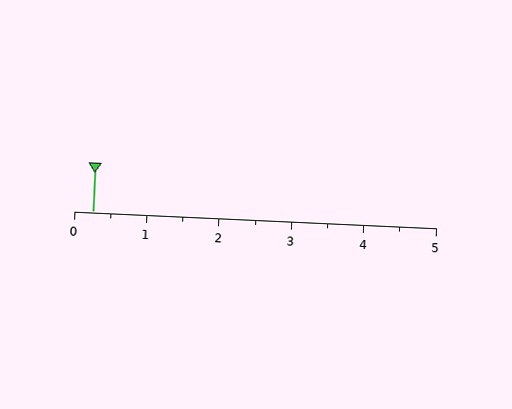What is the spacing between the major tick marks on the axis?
The major ticks are spaced 1 apart.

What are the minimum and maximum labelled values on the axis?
The axis runs from 0 to 5.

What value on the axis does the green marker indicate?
The marker indicates approximately 0.2.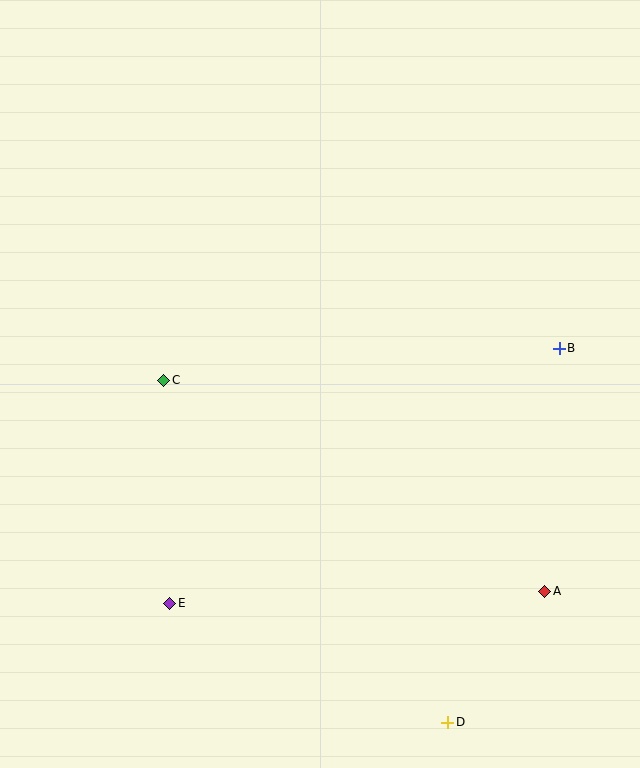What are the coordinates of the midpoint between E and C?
The midpoint between E and C is at (167, 492).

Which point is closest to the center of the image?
Point C at (164, 380) is closest to the center.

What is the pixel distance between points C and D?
The distance between C and D is 445 pixels.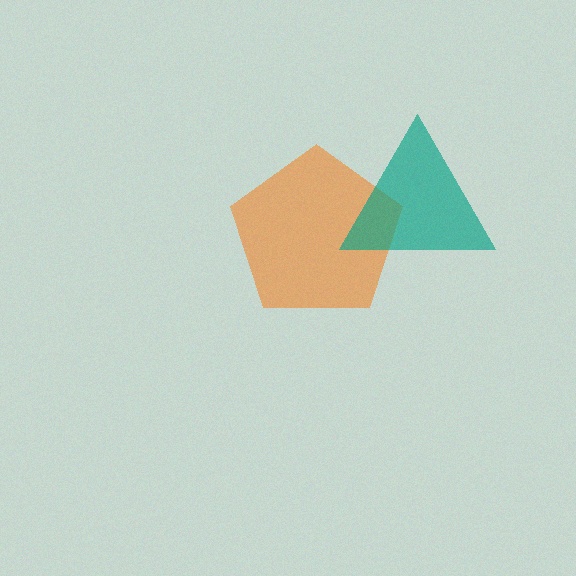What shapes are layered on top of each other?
The layered shapes are: an orange pentagon, a teal triangle.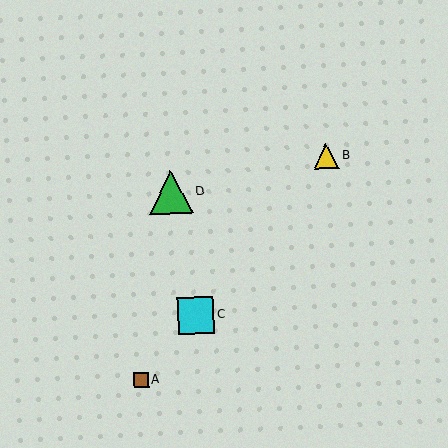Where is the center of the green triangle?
The center of the green triangle is at (171, 192).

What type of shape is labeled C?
Shape C is a cyan square.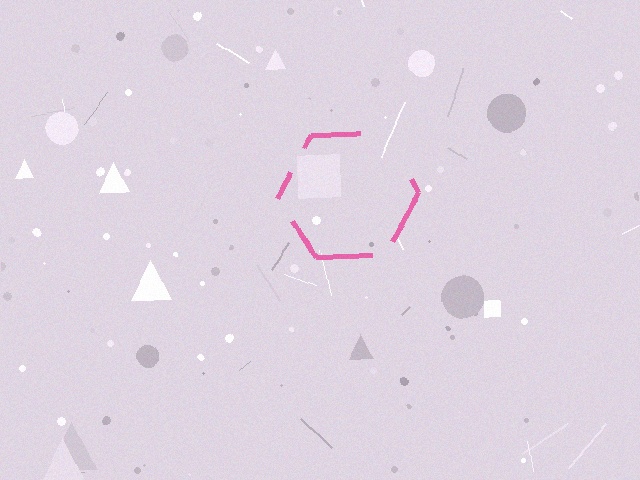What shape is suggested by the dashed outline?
The dashed outline suggests a hexagon.